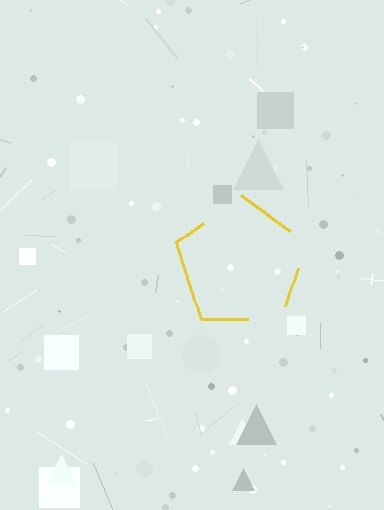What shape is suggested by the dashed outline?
The dashed outline suggests a pentagon.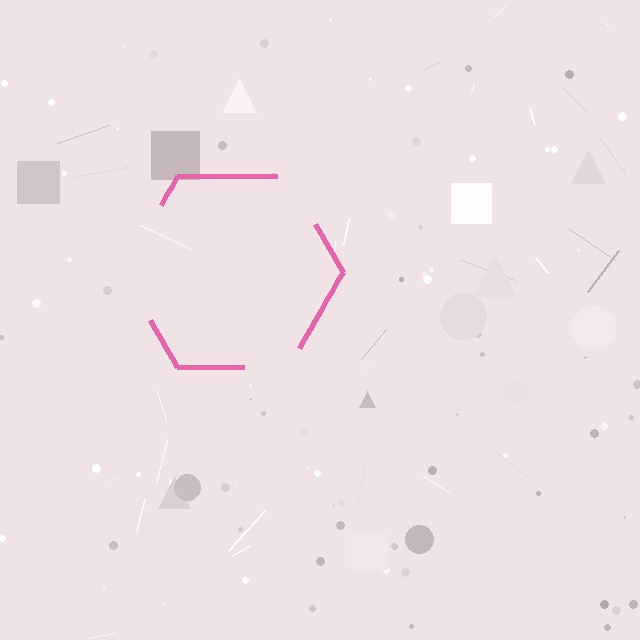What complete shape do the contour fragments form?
The contour fragments form a hexagon.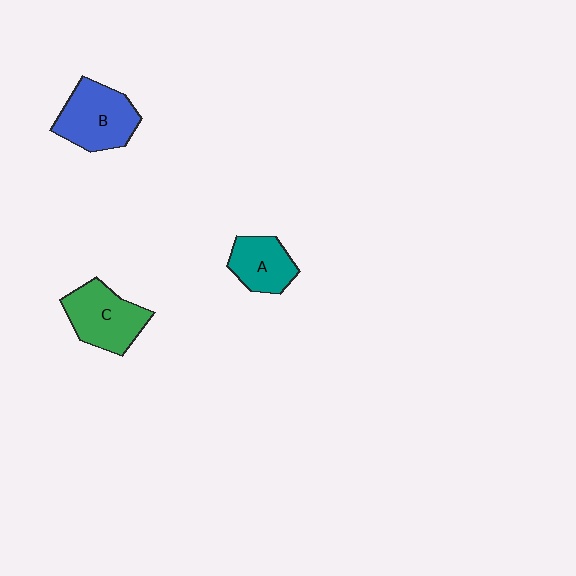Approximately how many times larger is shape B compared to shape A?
Approximately 1.4 times.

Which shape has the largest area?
Shape B (blue).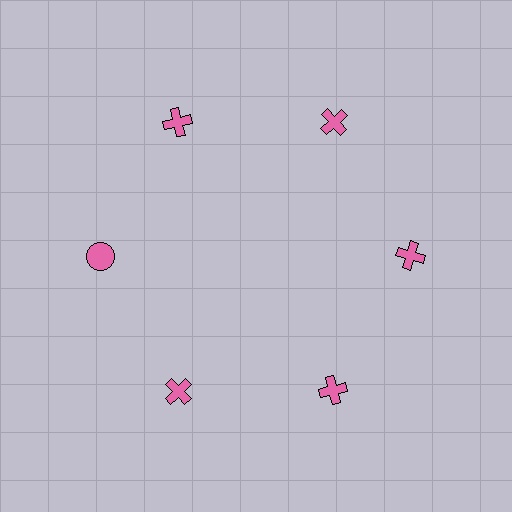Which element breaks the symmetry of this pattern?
The pink circle at roughly the 9 o'clock position breaks the symmetry. All other shapes are pink crosses.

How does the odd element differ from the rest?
It has a different shape: circle instead of cross.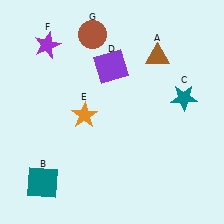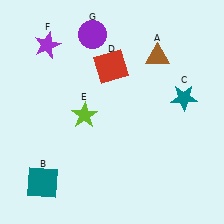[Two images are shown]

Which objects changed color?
D changed from purple to red. E changed from orange to lime. G changed from brown to purple.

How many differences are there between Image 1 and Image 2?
There are 3 differences between the two images.